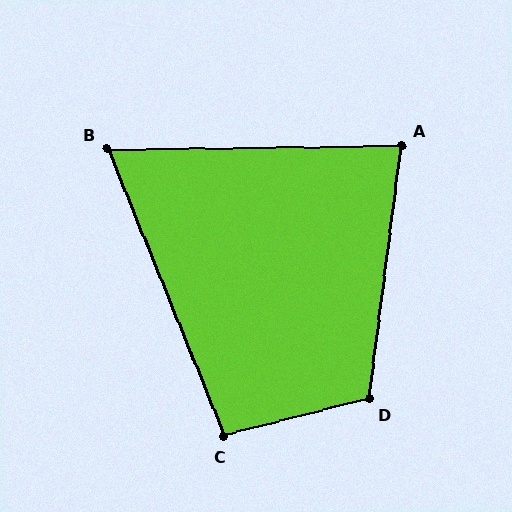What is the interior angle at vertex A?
Approximately 82 degrees (acute).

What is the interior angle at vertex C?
Approximately 98 degrees (obtuse).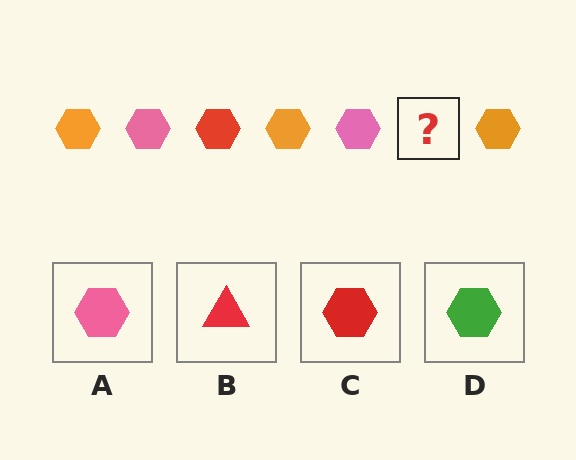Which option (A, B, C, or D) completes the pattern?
C.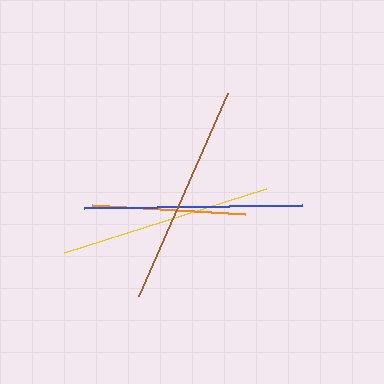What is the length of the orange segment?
The orange segment is approximately 152 pixels long.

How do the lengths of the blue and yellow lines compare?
The blue and yellow lines are approximately the same length.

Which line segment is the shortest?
The orange line is the shortest at approximately 152 pixels.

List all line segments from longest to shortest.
From longest to shortest: brown, blue, yellow, orange.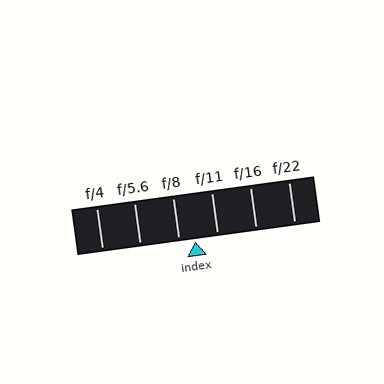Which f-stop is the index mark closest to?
The index mark is closest to f/8.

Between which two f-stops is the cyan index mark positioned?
The index mark is between f/8 and f/11.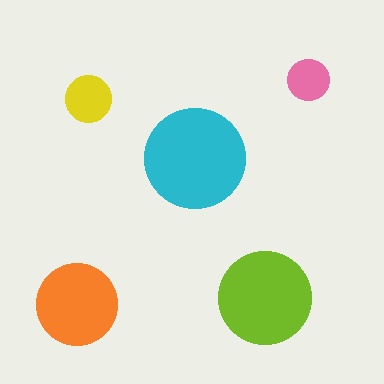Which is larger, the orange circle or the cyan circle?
The cyan one.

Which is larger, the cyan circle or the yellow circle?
The cyan one.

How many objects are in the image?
There are 5 objects in the image.